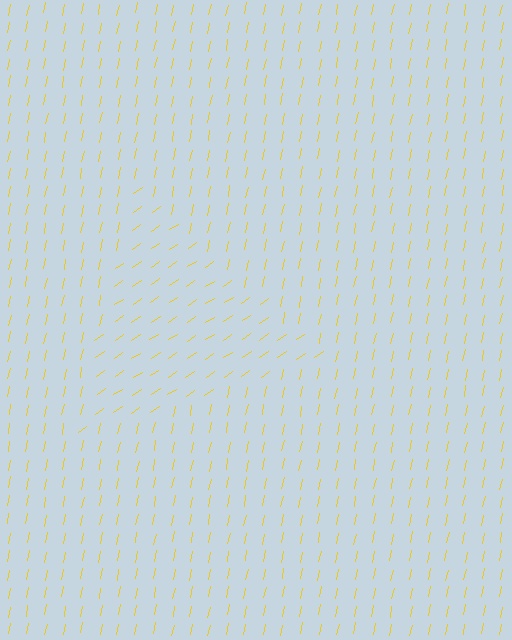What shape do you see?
I see a triangle.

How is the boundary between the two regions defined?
The boundary is defined purely by a change in line orientation (approximately 45 degrees difference). All lines are the same color and thickness.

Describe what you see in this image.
The image is filled with small yellow line segments. A triangle region in the image has lines oriented differently from the surrounding lines, creating a visible texture boundary.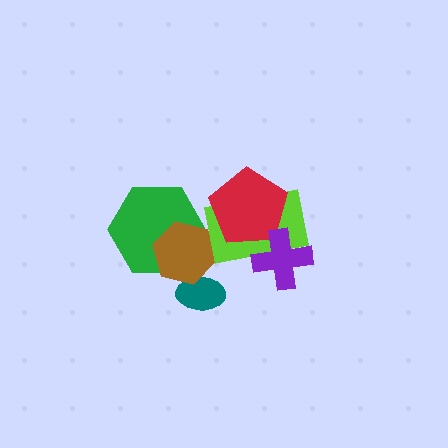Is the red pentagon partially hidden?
Yes, it is partially covered by another shape.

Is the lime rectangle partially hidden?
Yes, it is partially covered by another shape.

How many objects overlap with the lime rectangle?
2 objects overlap with the lime rectangle.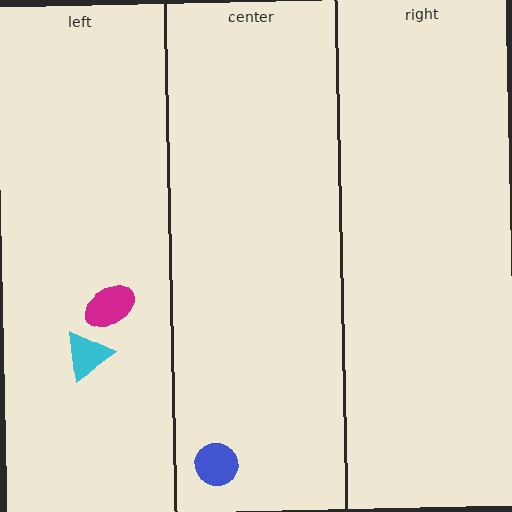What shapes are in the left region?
The cyan triangle, the magenta ellipse.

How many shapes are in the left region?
2.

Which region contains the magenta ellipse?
The left region.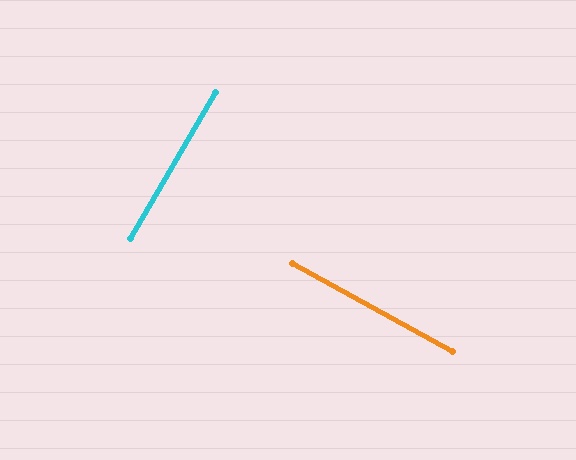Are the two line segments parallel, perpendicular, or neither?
Perpendicular — they meet at approximately 89°.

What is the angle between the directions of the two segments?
Approximately 89 degrees.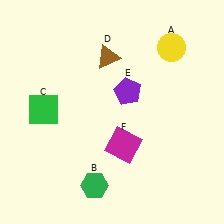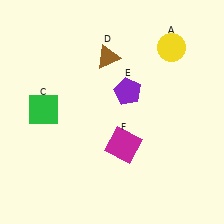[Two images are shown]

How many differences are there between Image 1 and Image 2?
There is 1 difference between the two images.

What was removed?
The green hexagon (B) was removed in Image 2.